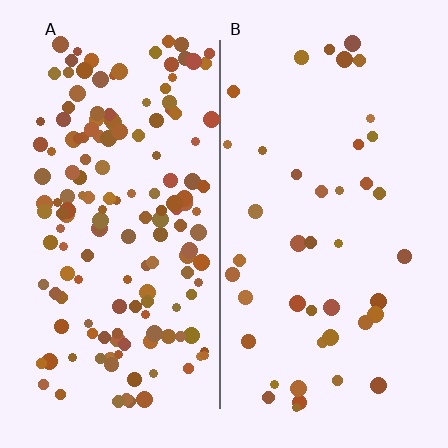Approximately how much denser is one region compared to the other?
Approximately 3.7× — region A over region B.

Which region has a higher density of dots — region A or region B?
A (the left).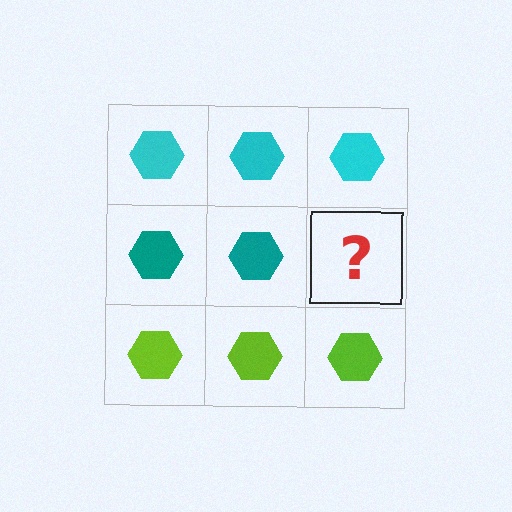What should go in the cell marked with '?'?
The missing cell should contain a teal hexagon.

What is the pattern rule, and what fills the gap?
The rule is that each row has a consistent color. The gap should be filled with a teal hexagon.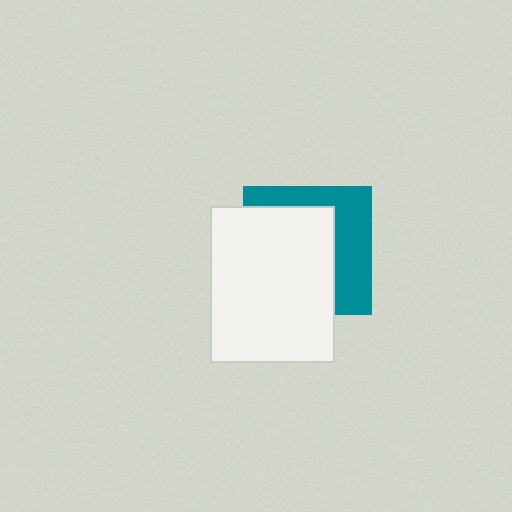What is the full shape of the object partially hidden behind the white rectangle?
The partially hidden object is a teal square.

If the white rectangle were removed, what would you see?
You would see the complete teal square.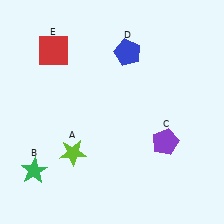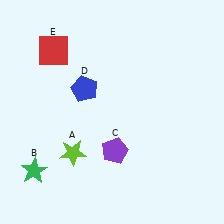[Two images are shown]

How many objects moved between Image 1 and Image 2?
2 objects moved between the two images.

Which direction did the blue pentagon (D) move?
The blue pentagon (D) moved left.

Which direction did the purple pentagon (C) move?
The purple pentagon (C) moved left.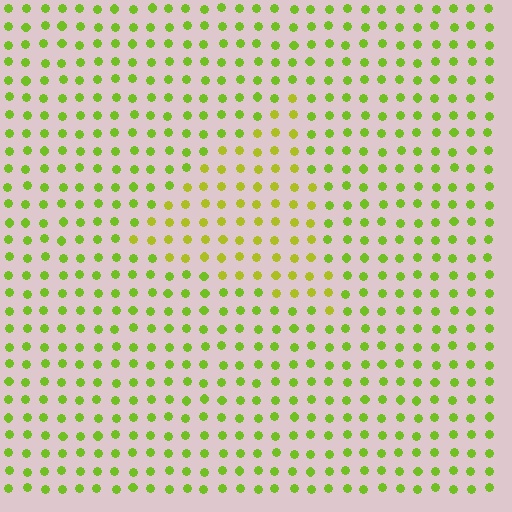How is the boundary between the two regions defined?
The boundary is defined purely by a slight shift in hue (about 23 degrees). Spacing, size, and orientation are identical on both sides.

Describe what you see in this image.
The image is filled with small lime elements in a uniform arrangement. A triangle-shaped region is visible where the elements are tinted to a slightly different hue, forming a subtle color boundary.